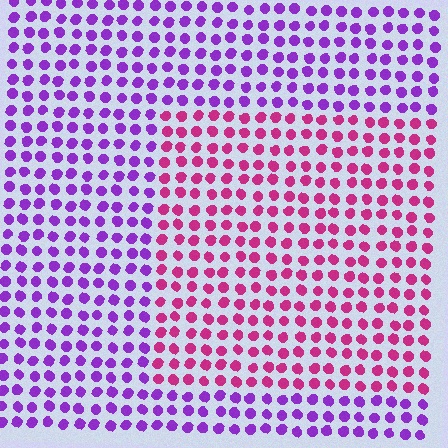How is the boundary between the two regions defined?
The boundary is defined purely by a slight shift in hue (about 47 degrees). Spacing, size, and orientation are identical on both sides.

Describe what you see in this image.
The image is filled with small purple elements in a uniform arrangement. A rectangle-shaped region is visible where the elements are tinted to a slightly different hue, forming a subtle color boundary.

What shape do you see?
I see a rectangle.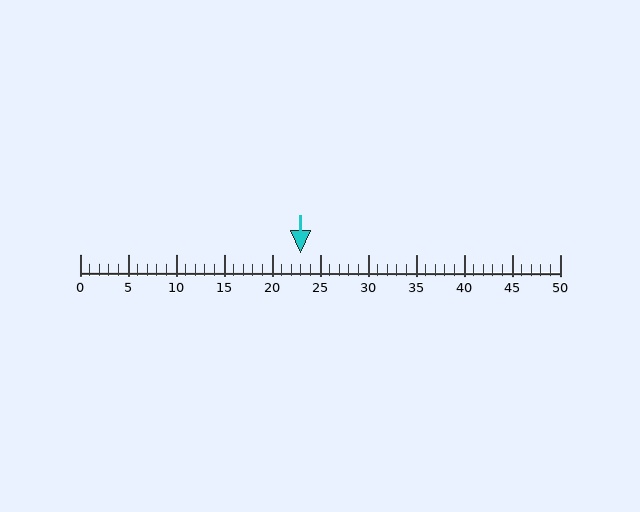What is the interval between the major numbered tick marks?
The major tick marks are spaced 5 units apart.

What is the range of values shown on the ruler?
The ruler shows values from 0 to 50.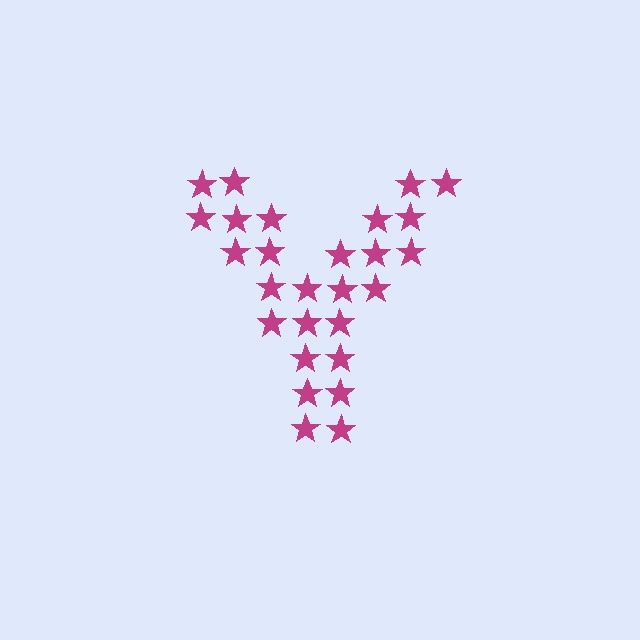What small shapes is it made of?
It is made of small stars.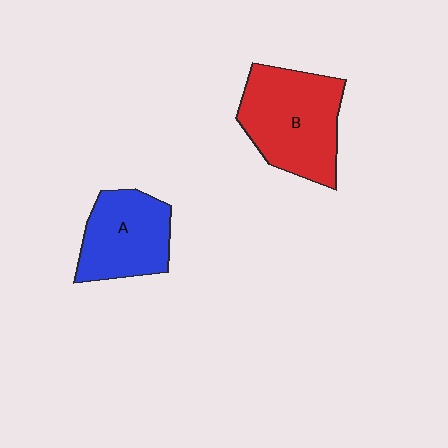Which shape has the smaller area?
Shape A (blue).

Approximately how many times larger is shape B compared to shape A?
Approximately 1.3 times.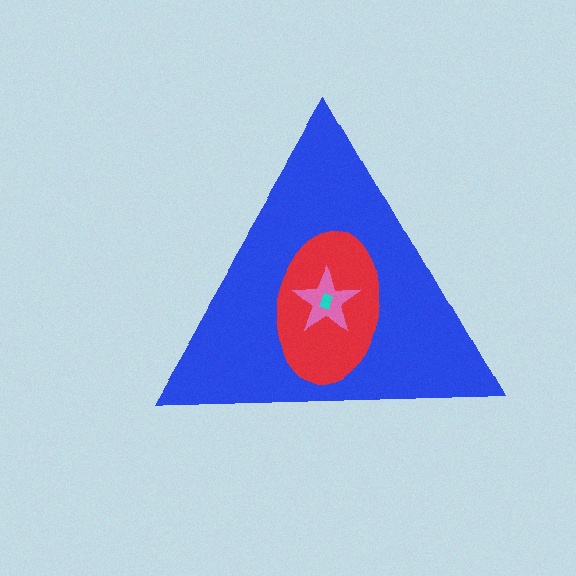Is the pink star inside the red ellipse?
Yes.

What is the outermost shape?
The blue triangle.